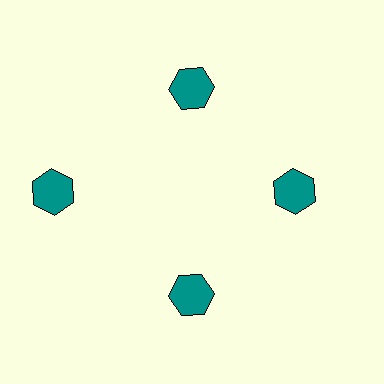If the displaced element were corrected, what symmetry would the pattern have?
It would have 4-fold rotational symmetry — the pattern would map onto itself every 90 degrees.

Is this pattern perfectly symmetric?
No. The 4 teal hexagons are arranged in a ring, but one element near the 9 o'clock position is pushed outward from the center, breaking the 4-fold rotational symmetry.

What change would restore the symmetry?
The symmetry would be restored by moving it inward, back onto the ring so that all 4 hexagons sit at equal angles and equal distance from the center.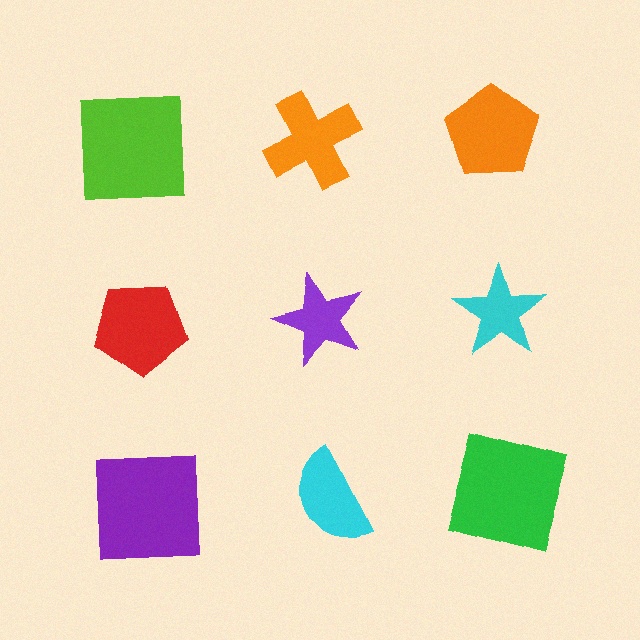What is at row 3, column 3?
A green square.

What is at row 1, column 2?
An orange cross.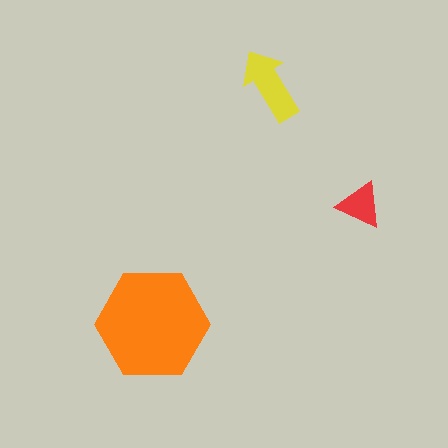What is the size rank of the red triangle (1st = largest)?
3rd.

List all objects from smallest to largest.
The red triangle, the yellow arrow, the orange hexagon.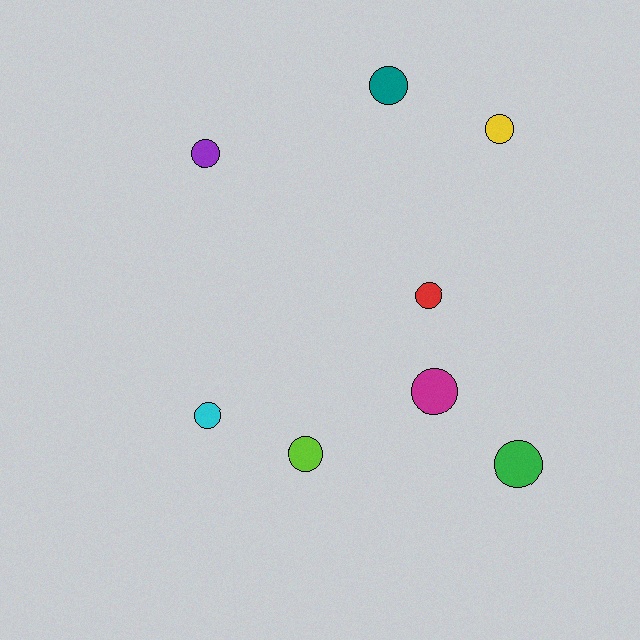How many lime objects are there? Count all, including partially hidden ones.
There is 1 lime object.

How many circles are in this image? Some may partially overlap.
There are 8 circles.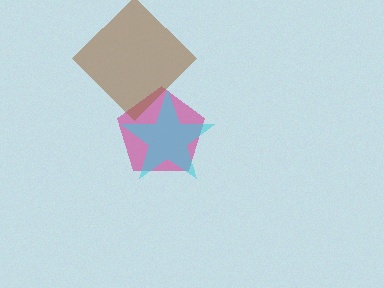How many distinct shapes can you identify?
There are 3 distinct shapes: a magenta pentagon, a brown diamond, a cyan star.